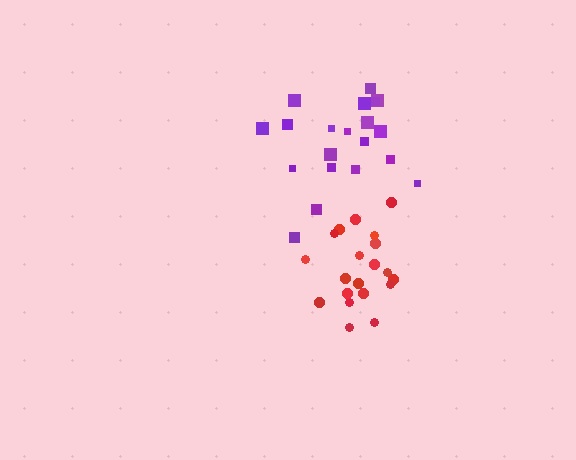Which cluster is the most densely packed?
Red.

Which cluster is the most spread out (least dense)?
Purple.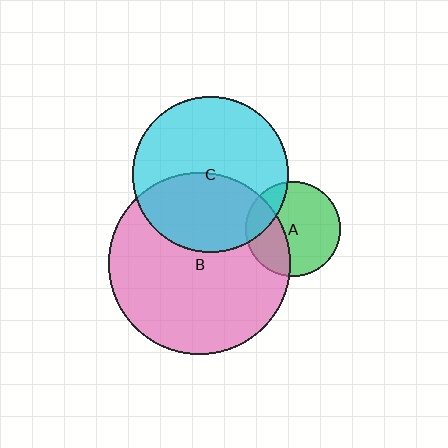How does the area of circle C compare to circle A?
Approximately 2.7 times.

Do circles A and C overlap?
Yes.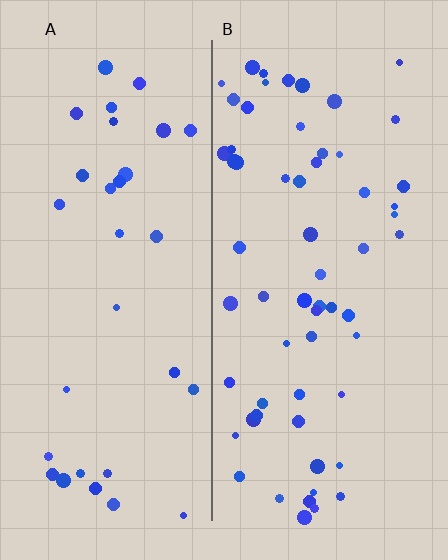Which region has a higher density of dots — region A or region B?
B (the right).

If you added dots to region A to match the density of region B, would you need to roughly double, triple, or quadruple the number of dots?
Approximately double.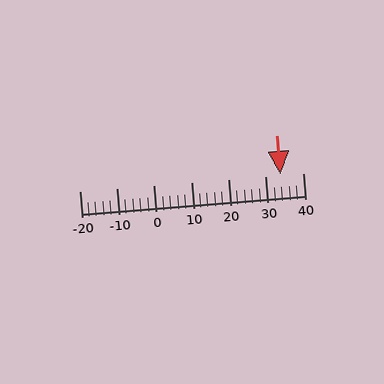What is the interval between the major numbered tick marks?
The major tick marks are spaced 10 units apart.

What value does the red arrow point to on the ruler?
The red arrow points to approximately 34.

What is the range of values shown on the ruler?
The ruler shows values from -20 to 40.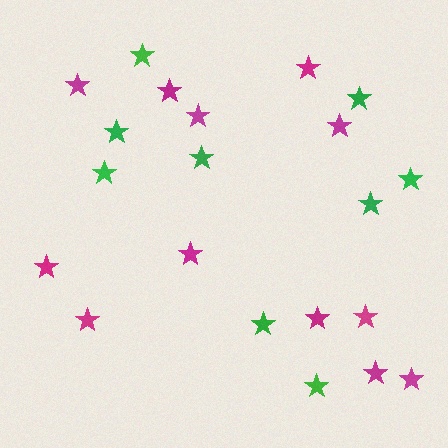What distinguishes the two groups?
There are 2 groups: one group of green stars (9) and one group of magenta stars (12).